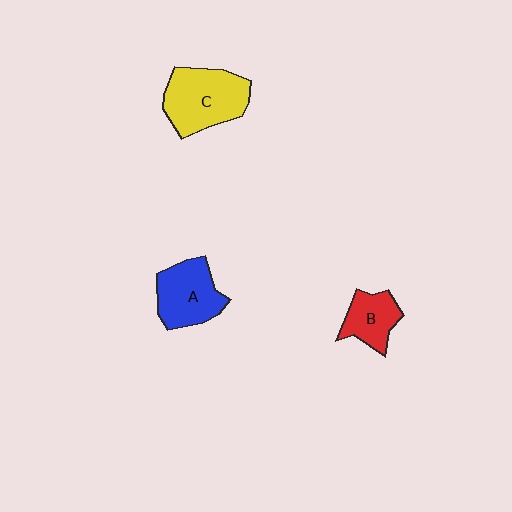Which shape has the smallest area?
Shape B (red).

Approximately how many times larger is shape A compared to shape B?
Approximately 1.4 times.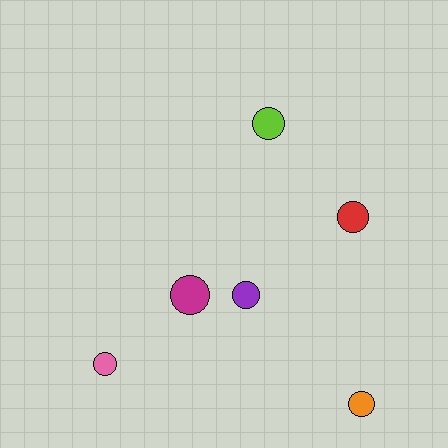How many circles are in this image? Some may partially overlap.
There are 6 circles.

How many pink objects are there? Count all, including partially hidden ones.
There is 1 pink object.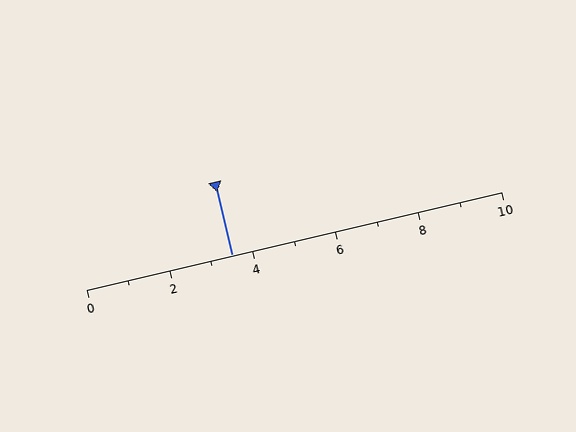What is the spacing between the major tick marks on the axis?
The major ticks are spaced 2 apart.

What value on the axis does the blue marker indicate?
The marker indicates approximately 3.5.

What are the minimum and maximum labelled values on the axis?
The axis runs from 0 to 10.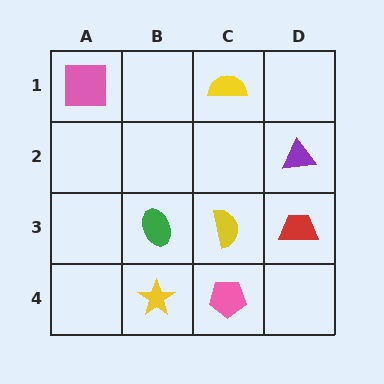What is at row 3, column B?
A green ellipse.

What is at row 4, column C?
A pink pentagon.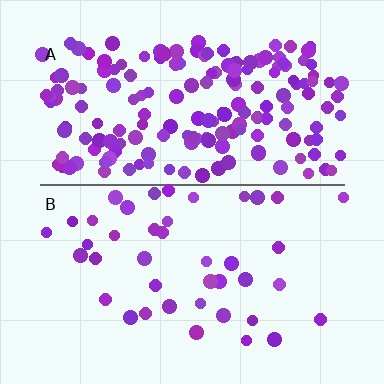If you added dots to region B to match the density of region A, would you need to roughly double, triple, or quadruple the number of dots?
Approximately quadruple.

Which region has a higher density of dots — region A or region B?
A (the top).